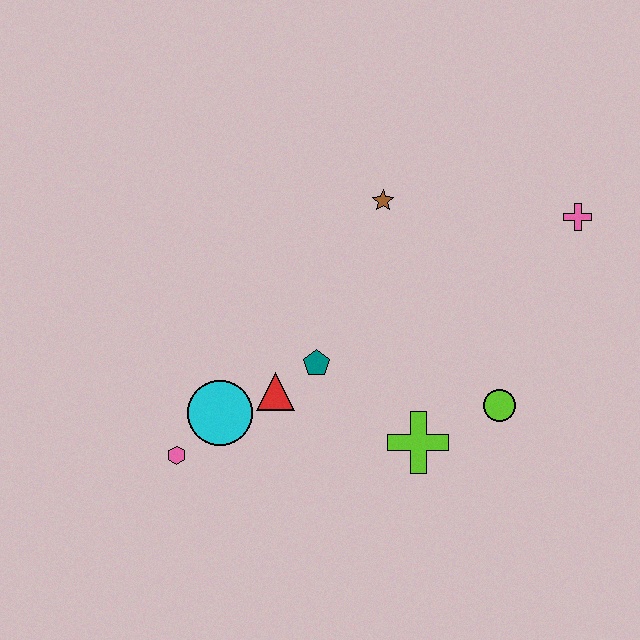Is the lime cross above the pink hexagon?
Yes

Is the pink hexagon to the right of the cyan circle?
No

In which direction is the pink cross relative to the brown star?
The pink cross is to the right of the brown star.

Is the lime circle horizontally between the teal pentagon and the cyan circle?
No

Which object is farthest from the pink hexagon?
The pink cross is farthest from the pink hexagon.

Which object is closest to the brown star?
The teal pentagon is closest to the brown star.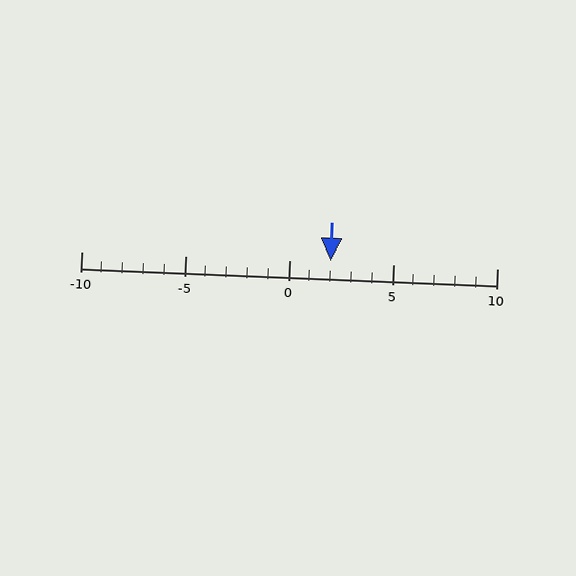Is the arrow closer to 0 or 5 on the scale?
The arrow is closer to 0.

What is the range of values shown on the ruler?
The ruler shows values from -10 to 10.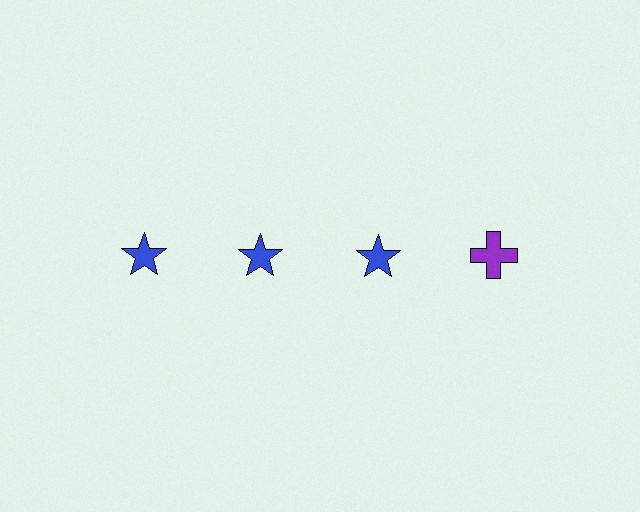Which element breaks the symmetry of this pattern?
The purple cross in the top row, second from right column breaks the symmetry. All other shapes are blue stars.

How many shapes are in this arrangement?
There are 4 shapes arranged in a grid pattern.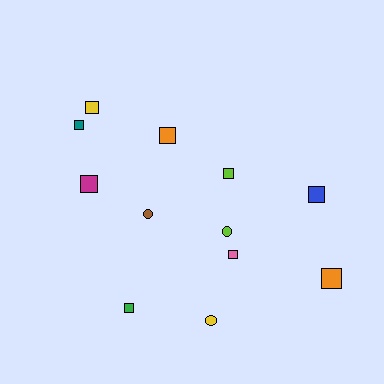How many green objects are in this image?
There is 1 green object.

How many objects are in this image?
There are 12 objects.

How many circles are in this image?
There are 3 circles.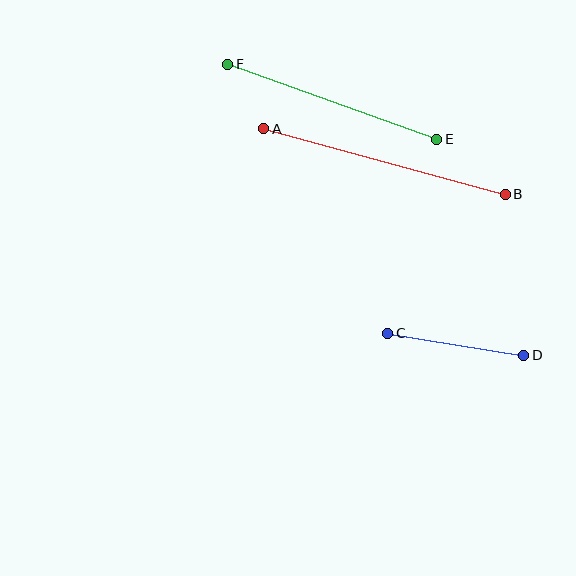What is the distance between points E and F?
The distance is approximately 222 pixels.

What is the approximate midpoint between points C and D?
The midpoint is at approximately (456, 344) pixels.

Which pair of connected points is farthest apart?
Points A and B are farthest apart.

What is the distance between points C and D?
The distance is approximately 137 pixels.